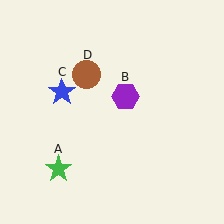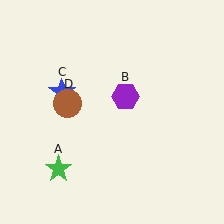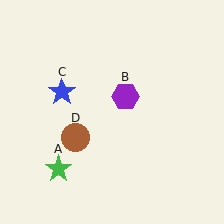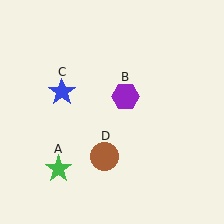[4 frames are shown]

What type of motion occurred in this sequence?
The brown circle (object D) rotated counterclockwise around the center of the scene.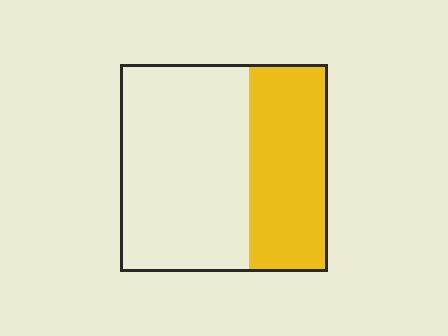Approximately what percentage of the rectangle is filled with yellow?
Approximately 40%.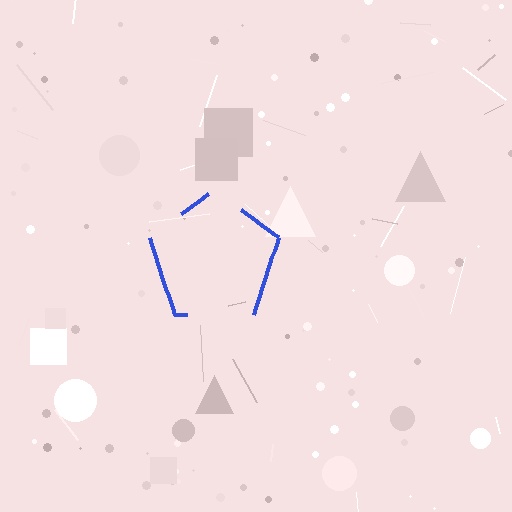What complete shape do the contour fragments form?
The contour fragments form a pentagon.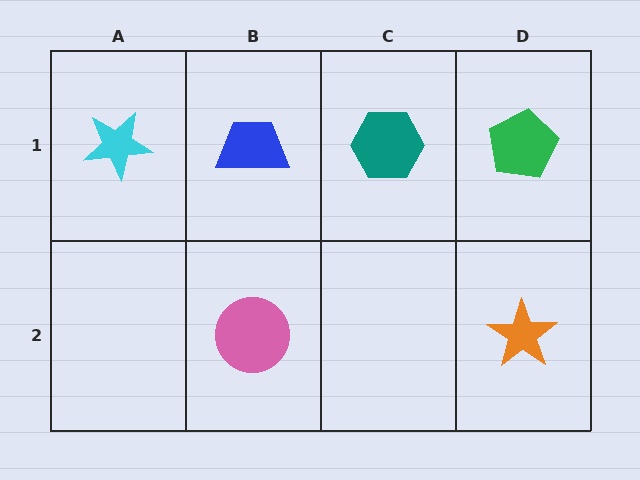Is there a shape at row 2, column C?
No, that cell is empty.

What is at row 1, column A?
A cyan star.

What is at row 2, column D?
An orange star.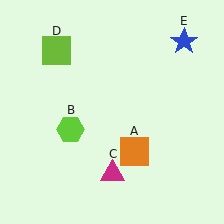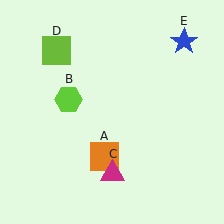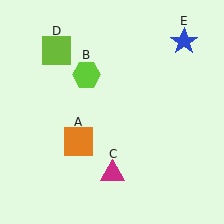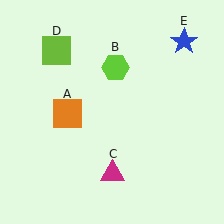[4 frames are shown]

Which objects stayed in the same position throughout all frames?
Magenta triangle (object C) and lime square (object D) and blue star (object E) remained stationary.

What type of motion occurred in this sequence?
The orange square (object A), lime hexagon (object B) rotated clockwise around the center of the scene.